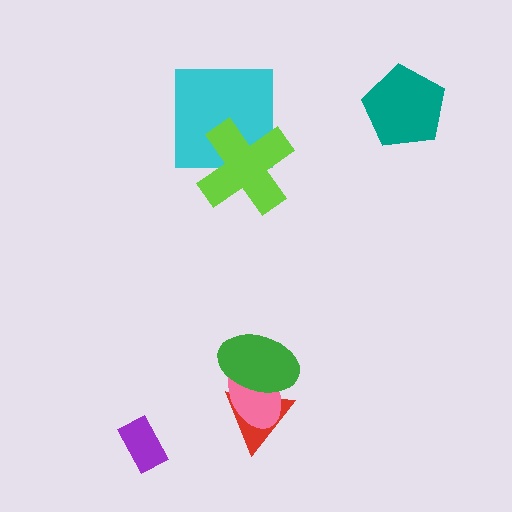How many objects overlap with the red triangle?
2 objects overlap with the red triangle.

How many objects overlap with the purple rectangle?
0 objects overlap with the purple rectangle.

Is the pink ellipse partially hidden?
Yes, it is partially covered by another shape.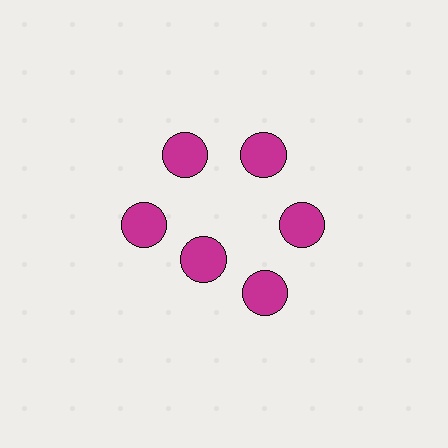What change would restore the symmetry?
The symmetry would be restored by moving it outward, back onto the ring so that all 6 circles sit at equal angles and equal distance from the center.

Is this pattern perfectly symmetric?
No. The 6 magenta circles are arranged in a ring, but one element near the 7 o'clock position is pulled inward toward the center, breaking the 6-fold rotational symmetry.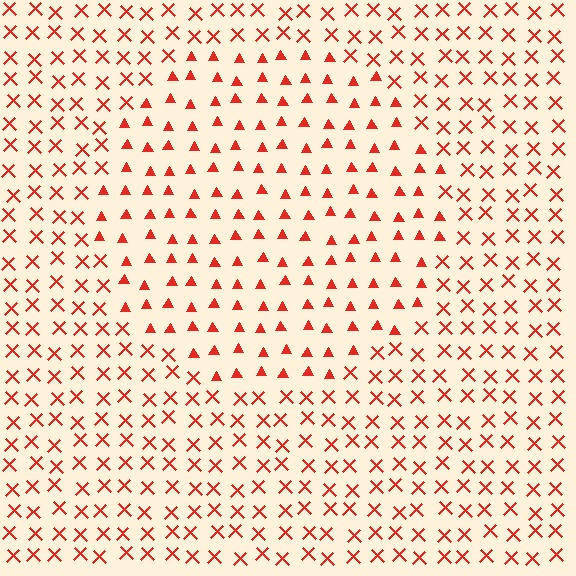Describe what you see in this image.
The image is filled with small red elements arranged in a uniform grid. A circle-shaped region contains triangles, while the surrounding area contains X marks. The boundary is defined purely by the change in element shape.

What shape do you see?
I see a circle.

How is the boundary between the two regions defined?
The boundary is defined by a change in element shape: triangles inside vs. X marks outside. All elements share the same color and spacing.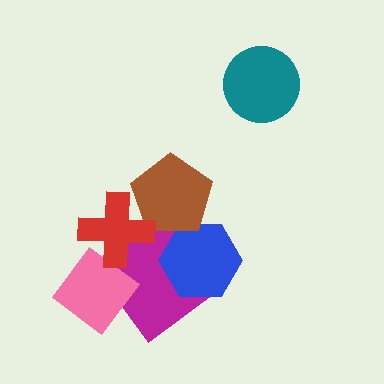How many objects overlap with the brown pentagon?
2 objects overlap with the brown pentagon.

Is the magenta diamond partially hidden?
Yes, it is partially covered by another shape.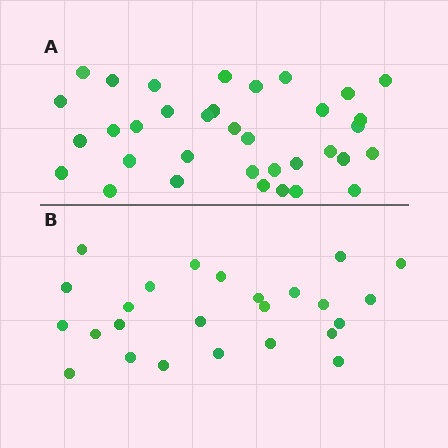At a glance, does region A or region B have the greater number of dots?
Region A (the top region) has more dots.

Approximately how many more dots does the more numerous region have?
Region A has roughly 10 or so more dots than region B.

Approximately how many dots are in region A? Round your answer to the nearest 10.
About 40 dots. (The exact count is 35, which rounds to 40.)